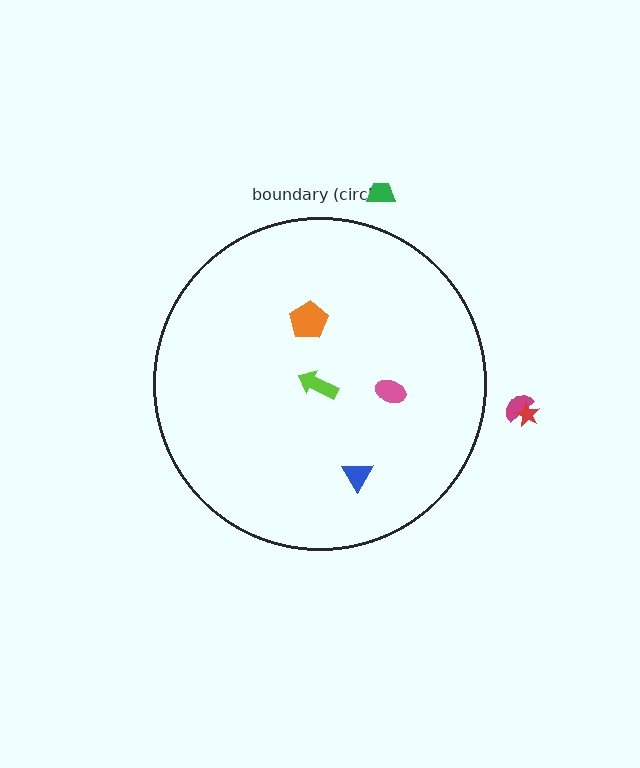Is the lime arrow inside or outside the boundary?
Inside.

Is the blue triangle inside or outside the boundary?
Inside.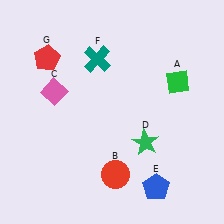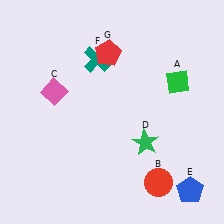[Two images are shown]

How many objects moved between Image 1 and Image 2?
3 objects moved between the two images.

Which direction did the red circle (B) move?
The red circle (B) moved right.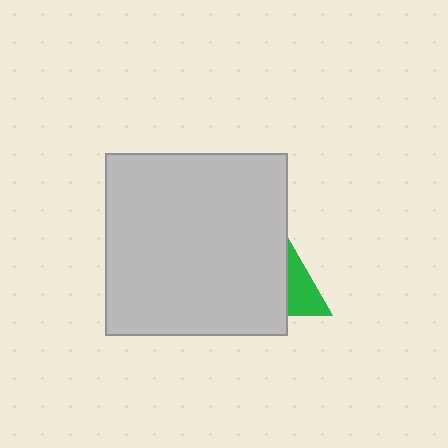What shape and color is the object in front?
The object in front is a light gray square.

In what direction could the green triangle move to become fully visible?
The green triangle could move right. That would shift it out from behind the light gray square entirely.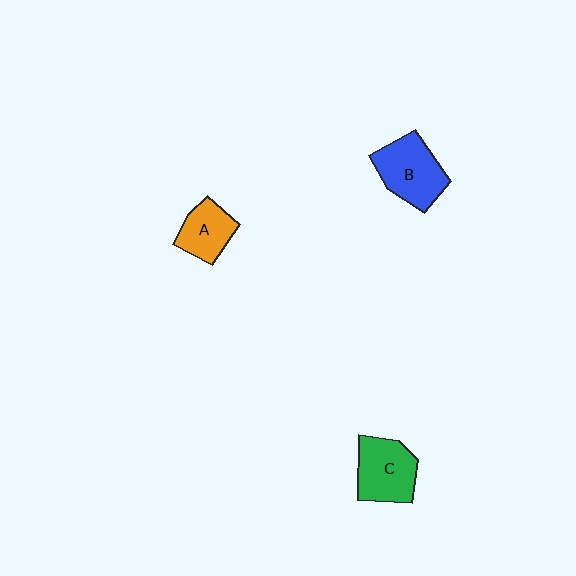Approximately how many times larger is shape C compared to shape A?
Approximately 1.4 times.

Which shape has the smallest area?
Shape A (orange).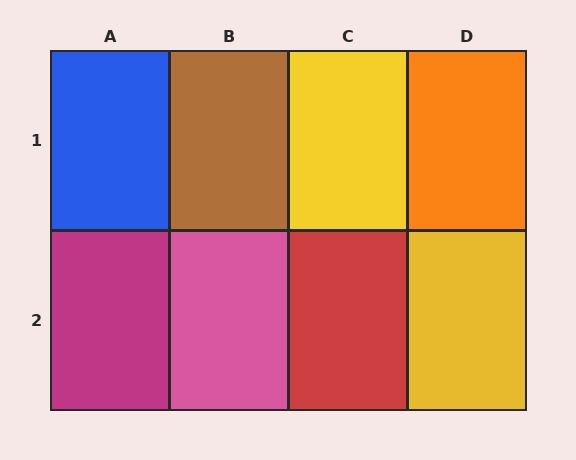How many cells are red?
1 cell is red.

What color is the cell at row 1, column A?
Blue.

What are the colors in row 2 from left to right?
Magenta, pink, red, yellow.